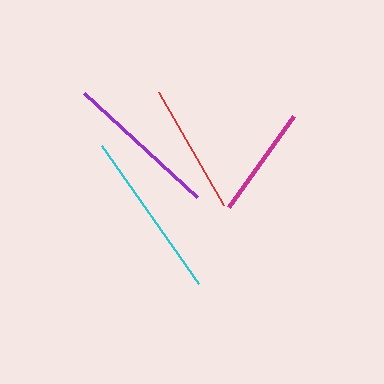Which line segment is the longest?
The cyan line is the longest at approximately 168 pixels.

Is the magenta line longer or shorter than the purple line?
The purple line is longer than the magenta line.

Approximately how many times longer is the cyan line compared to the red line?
The cyan line is approximately 1.3 times the length of the red line.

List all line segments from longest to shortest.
From longest to shortest: cyan, purple, red, magenta.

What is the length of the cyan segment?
The cyan segment is approximately 168 pixels long.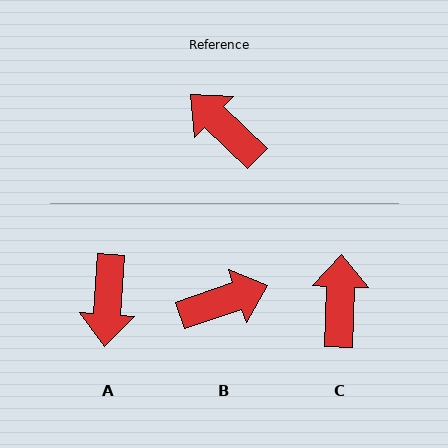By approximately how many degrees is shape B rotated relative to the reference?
Approximately 118 degrees clockwise.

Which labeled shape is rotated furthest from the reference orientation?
A, about 130 degrees away.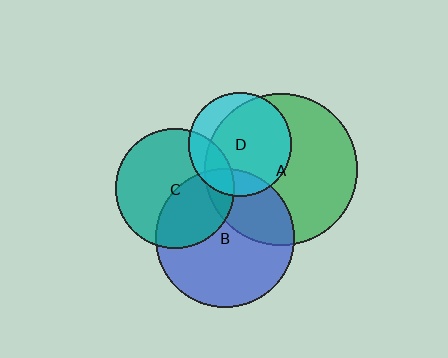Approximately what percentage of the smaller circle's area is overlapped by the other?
Approximately 40%.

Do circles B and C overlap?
Yes.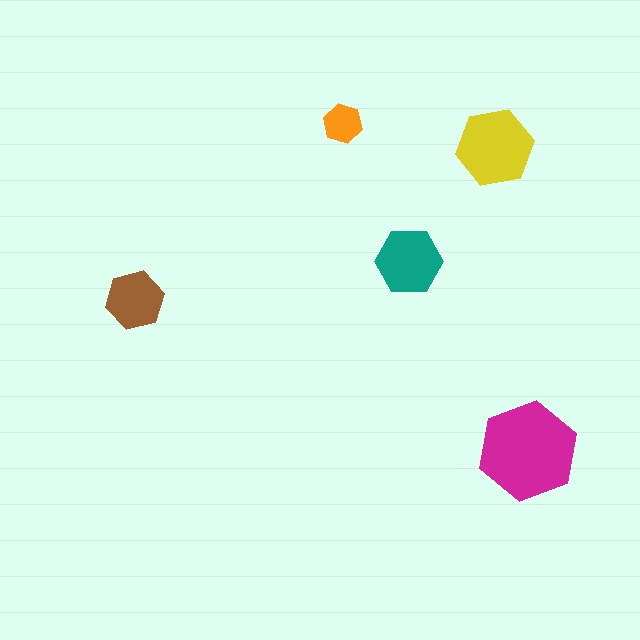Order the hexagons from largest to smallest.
the magenta one, the yellow one, the teal one, the brown one, the orange one.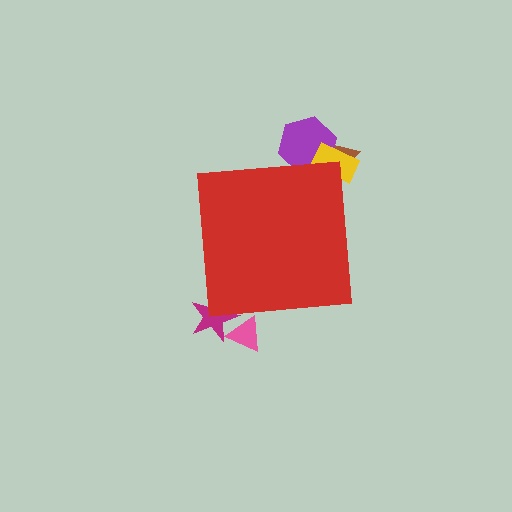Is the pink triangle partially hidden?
Yes, the pink triangle is partially hidden behind the red square.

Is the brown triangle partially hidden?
Yes, the brown triangle is partially hidden behind the red square.